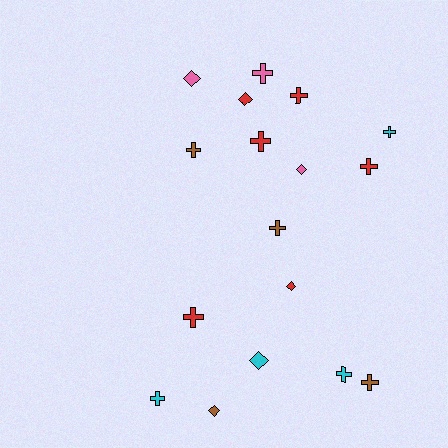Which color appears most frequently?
Red, with 6 objects.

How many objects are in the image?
There are 17 objects.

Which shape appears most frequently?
Cross, with 11 objects.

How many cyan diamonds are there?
There is 1 cyan diamond.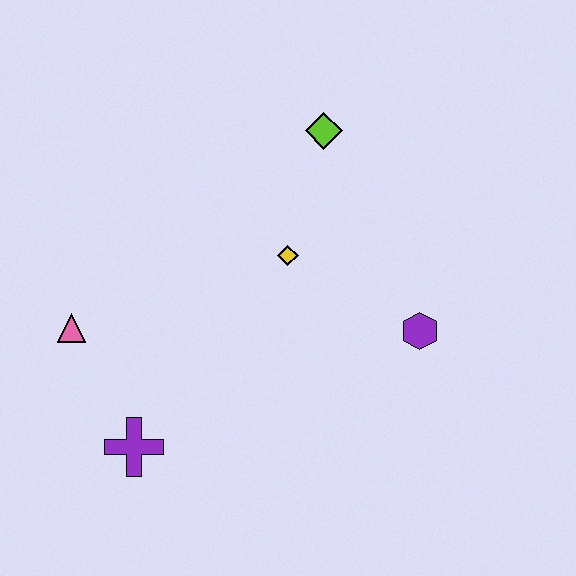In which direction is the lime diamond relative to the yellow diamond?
The lime diamond is above the yellow diamond.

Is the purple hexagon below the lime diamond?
Yes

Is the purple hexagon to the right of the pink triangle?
Yes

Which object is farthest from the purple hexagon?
The pink triangle is farthest from the purple hexagon.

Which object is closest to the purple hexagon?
The yellow diamond is closest to the purple hexagon.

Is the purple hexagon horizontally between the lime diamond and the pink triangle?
No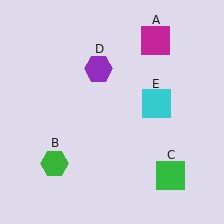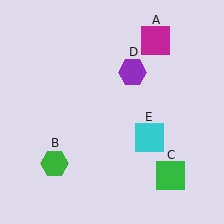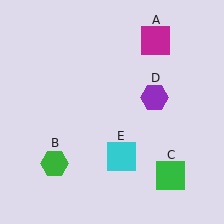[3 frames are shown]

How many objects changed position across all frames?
2 objects changed position: purple hexagon (object D), cyan square (object E).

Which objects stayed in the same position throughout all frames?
Magenta square (object A) and green hexagon (object B) and green square (object C) remained stationary.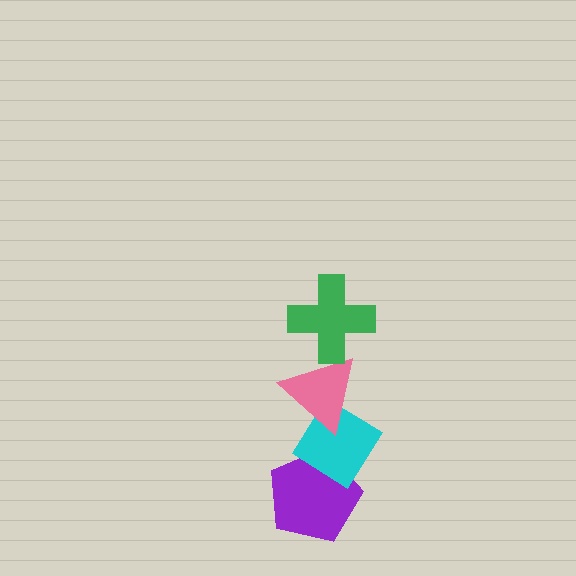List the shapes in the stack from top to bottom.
From top to bottom: the green cross, the pink triangle, the cyan diamond, the purple pentagon.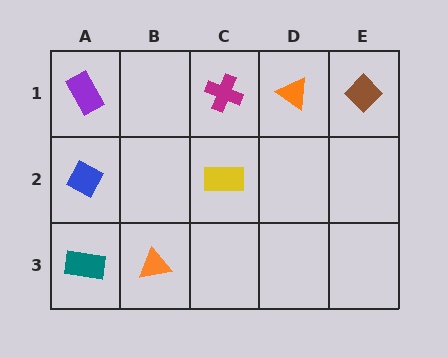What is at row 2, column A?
A blue diamond.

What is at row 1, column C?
A magenta cross.